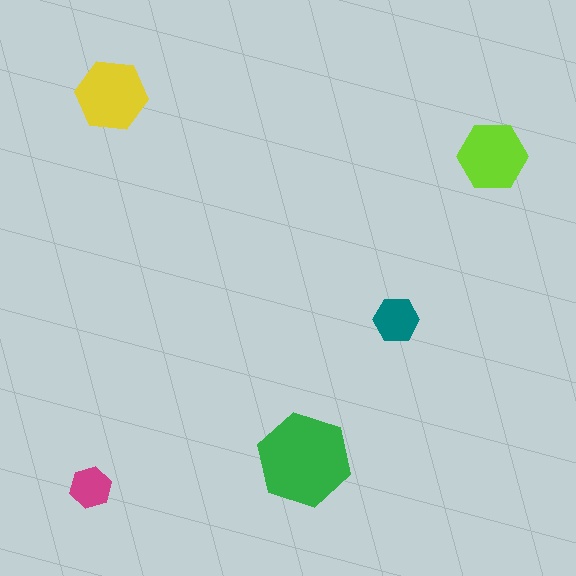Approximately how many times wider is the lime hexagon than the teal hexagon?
About 1.5 times wider.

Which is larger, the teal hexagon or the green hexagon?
The green one.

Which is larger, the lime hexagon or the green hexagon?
The green one.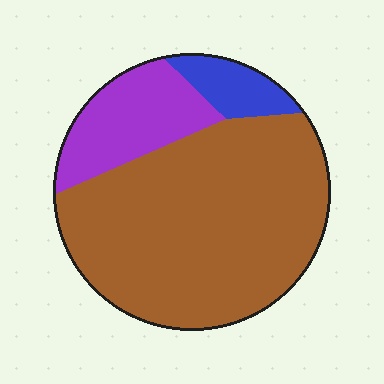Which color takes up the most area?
Brown, at roughly 70%.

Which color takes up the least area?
Blue, at roughly 10%.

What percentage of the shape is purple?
Purple takes up about one fifth (1/5) of the shape.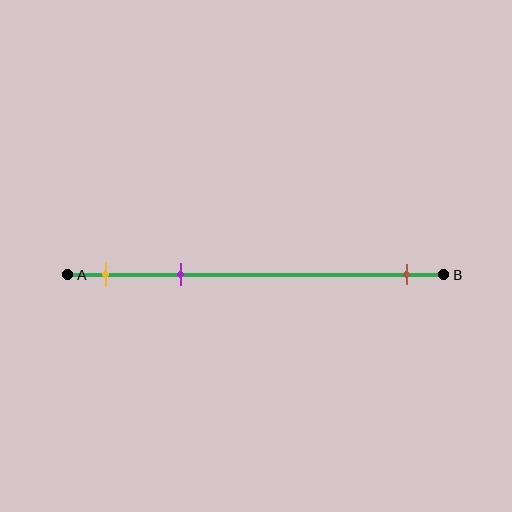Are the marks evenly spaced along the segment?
No, the marks are not evenly spaced.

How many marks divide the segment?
There are 3 marks dividing the segment.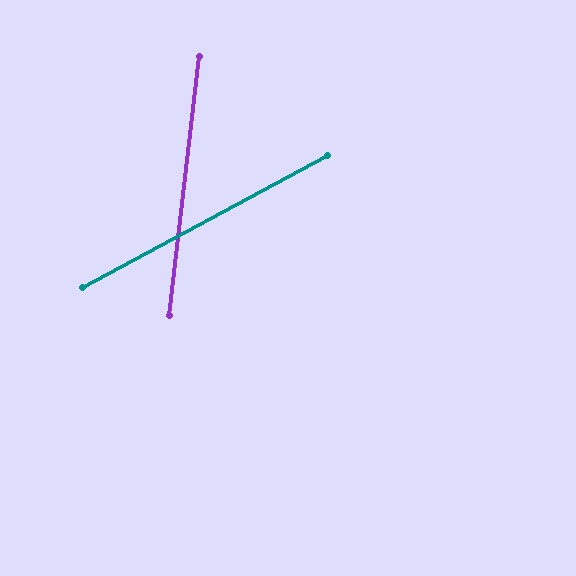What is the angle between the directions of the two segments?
Approximately 55 degrees.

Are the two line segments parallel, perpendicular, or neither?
Neither parallel nor perpendicular — they differ by about 55°.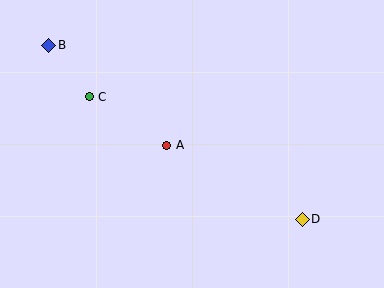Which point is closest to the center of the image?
Point A at (167, 145) is closest to the center.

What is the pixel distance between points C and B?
The distance between C and B is 66 pixels.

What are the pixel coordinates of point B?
Point B is at (49, 45).